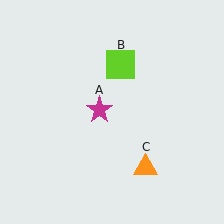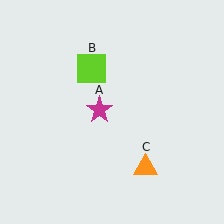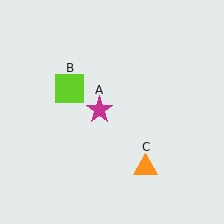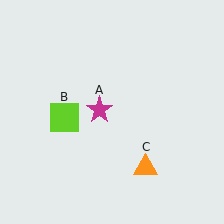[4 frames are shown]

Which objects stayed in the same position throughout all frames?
Magenta star (object A) and orange triangle (object C) remained stationary.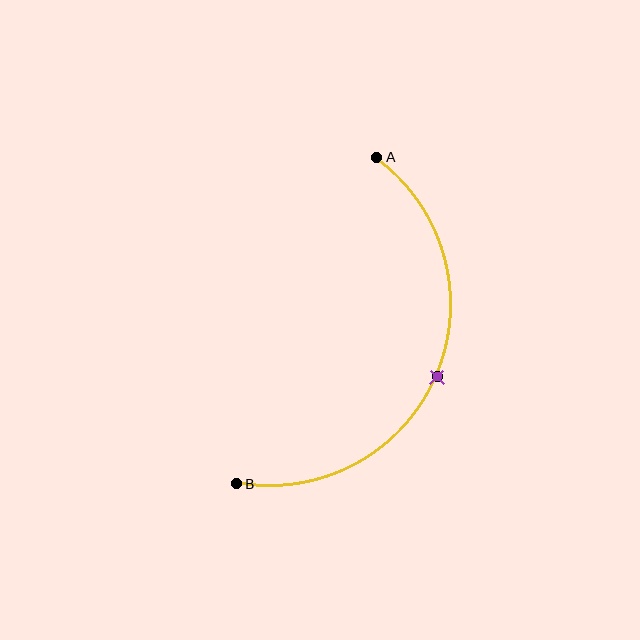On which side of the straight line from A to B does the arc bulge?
The arc bulges to the right of the straight line connecting A and B.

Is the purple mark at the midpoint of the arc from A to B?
Yes. The purple mark lies on the arc at equal arc-length from both A and B — it is the arc midpoint.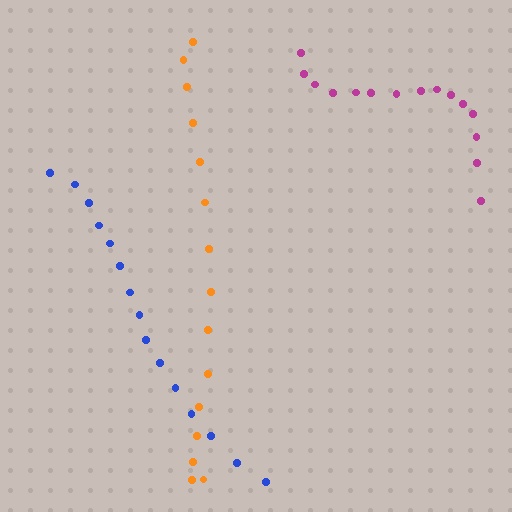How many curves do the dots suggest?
There are 3 distinct paths.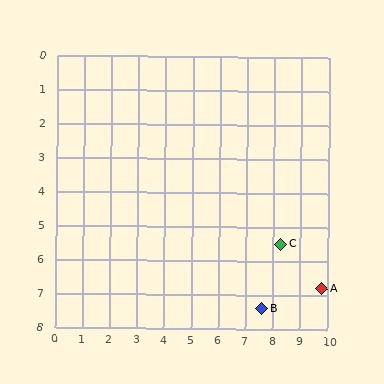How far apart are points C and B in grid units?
Points C and B are about 2.0 grid units apart.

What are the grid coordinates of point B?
Point B is at approximately (7.6, 7.4).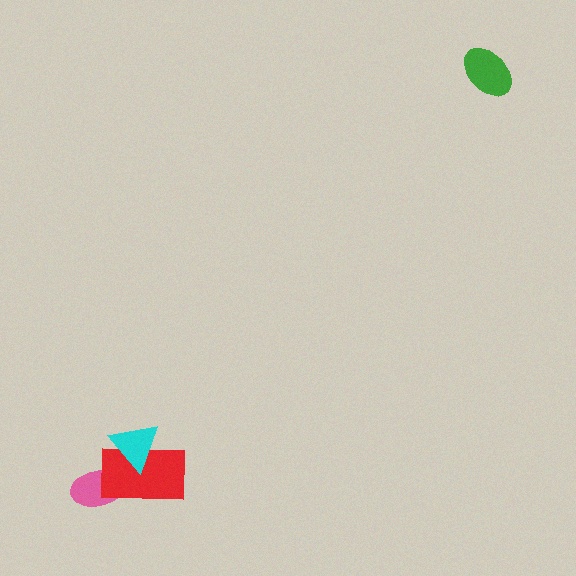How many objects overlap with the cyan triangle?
1 object overlaps with the cyan triangle.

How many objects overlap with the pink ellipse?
1 object overlaps with the pink ellipse.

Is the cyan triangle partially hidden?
No, no other shape covers it.